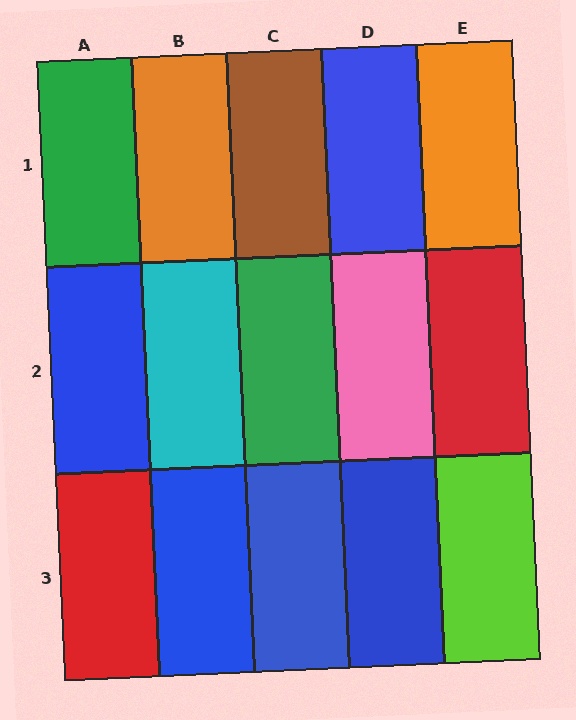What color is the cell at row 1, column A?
Green.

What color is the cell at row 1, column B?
Orange.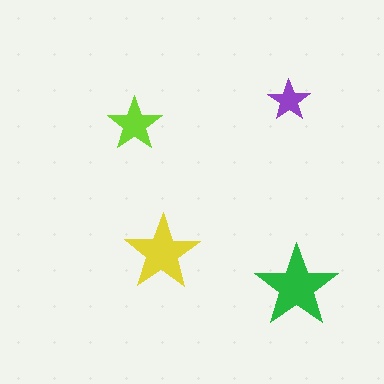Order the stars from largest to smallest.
the green one, the yellow one, the lime one, the purple one.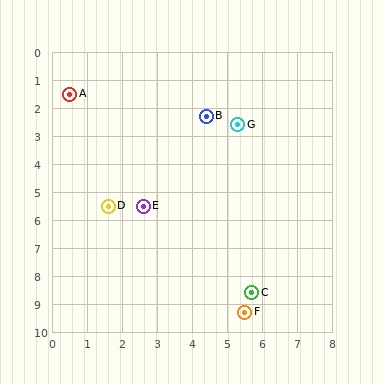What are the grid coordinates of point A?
Point A is at approximately (0.5, 1.5).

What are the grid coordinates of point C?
Point C is at approximately (5.7, 8.6).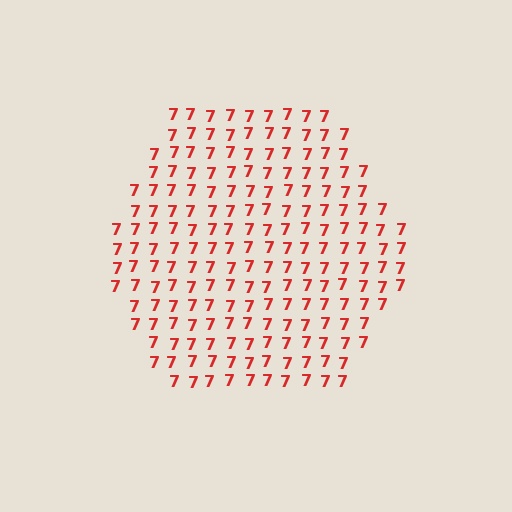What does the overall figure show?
The overall figure shows a hexagon.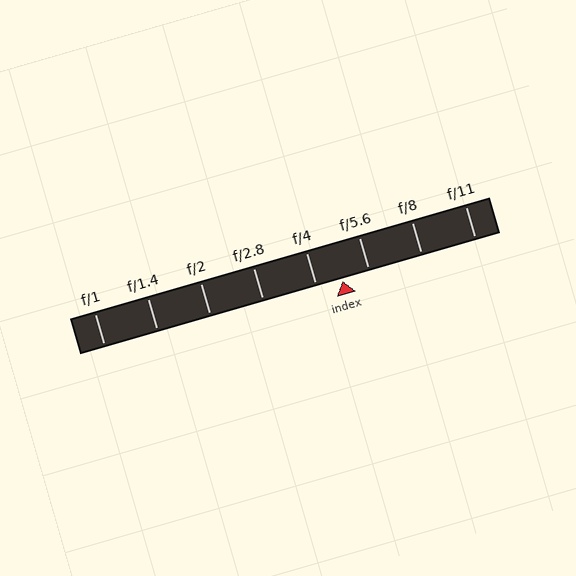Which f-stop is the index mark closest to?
The index mark is closest to f/4.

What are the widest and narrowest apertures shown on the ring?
The widest aperture shown is f/1 and the narrowest is f/11.